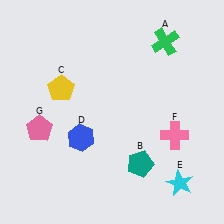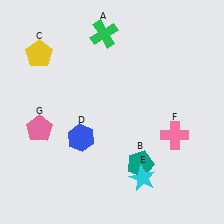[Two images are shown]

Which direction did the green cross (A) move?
The green cross (A) moved left.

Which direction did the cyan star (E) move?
The cyan star (E) moved left.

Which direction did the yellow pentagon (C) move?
The yellow pentagon (C) moved up.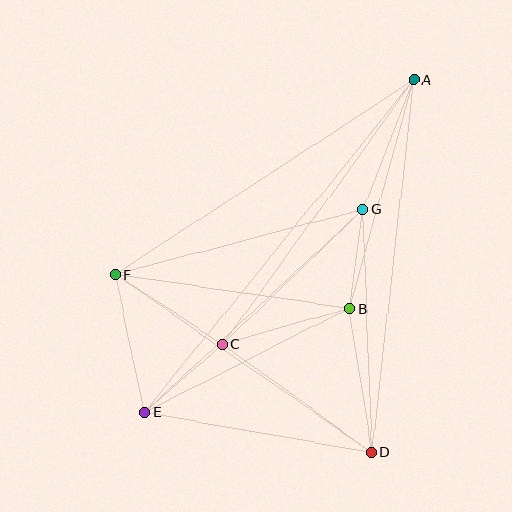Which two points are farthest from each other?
Points A and E are farthest from each other.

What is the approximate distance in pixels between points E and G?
The distance between E and G is approximately 298 pixels.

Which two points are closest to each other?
Points B and G are closest to each other.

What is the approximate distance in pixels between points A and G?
The distance between A and G is approximately 139 pixels.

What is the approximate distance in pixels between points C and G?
The distance between C and G is approximately 195 pixels.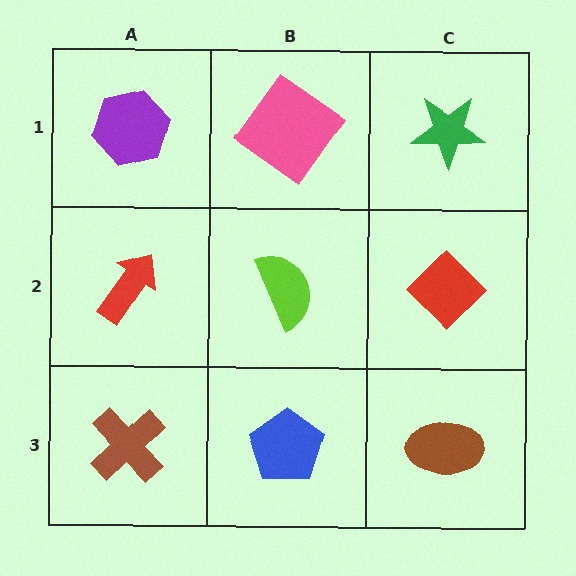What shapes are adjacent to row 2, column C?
A green star (row 1, column C), a brown ellipse (row 3, column C), a lime semicircle (row 2, column B).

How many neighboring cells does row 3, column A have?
2.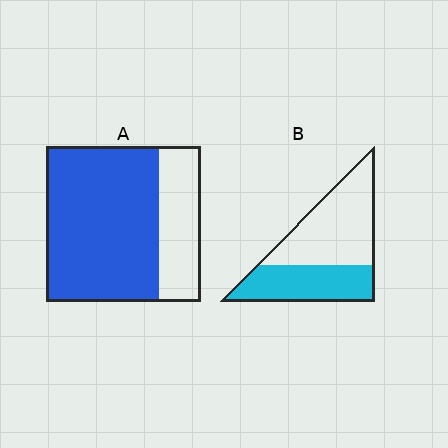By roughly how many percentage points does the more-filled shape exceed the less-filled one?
By roughly 30 percentage points (A over B).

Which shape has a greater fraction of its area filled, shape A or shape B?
Shape A.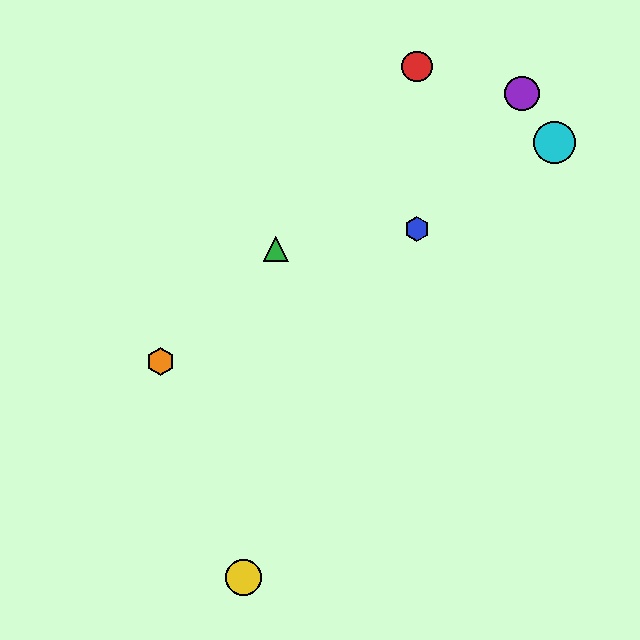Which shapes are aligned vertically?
The red circle, the blue hexagon are aligned vertically.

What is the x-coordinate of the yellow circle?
The yellow circle is at x≈244.